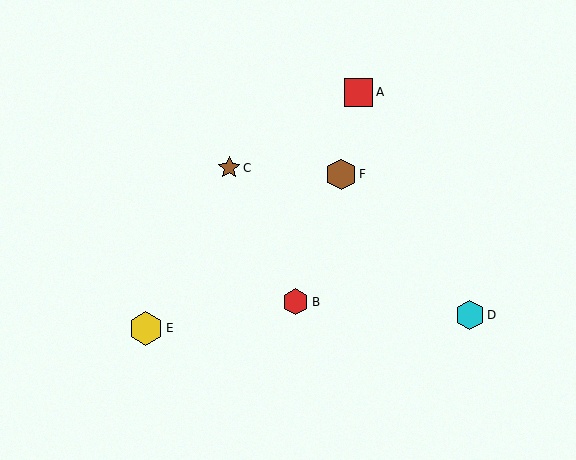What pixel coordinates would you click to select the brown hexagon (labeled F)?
Click at (341, 174) to select the brown hexagon F.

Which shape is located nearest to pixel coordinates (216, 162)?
The brown star (labeled C) at (229, 168) is nearest to that location.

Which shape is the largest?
The yellow hexagon (labeled E) is the largest.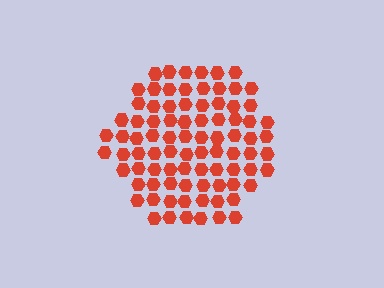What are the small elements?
The small elements are hexagons.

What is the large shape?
The large shape is a hexagon.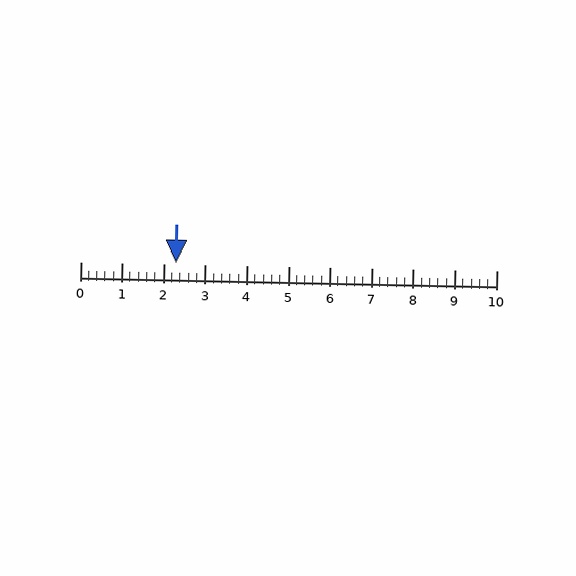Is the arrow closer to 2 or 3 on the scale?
The arrow is closer to 2.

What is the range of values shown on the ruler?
The ruler shows values from 0 to 10.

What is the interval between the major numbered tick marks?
The major tick marks are spaced 1 units apart.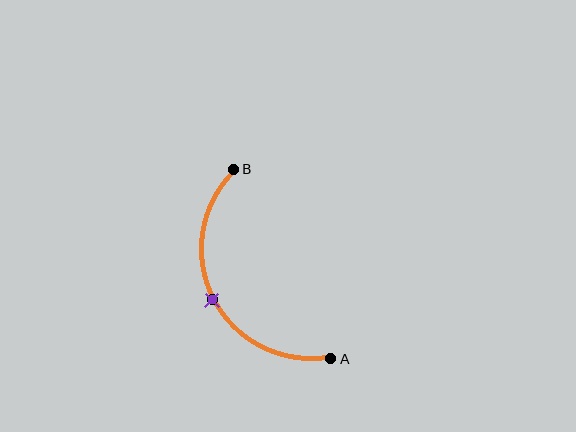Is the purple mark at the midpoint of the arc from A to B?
Yes. The purple mark lies on the arc at equal arc-length from both A and B — it is the arc midpoint.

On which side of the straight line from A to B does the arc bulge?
The arc bulges to the left of the straight line connecting A and B.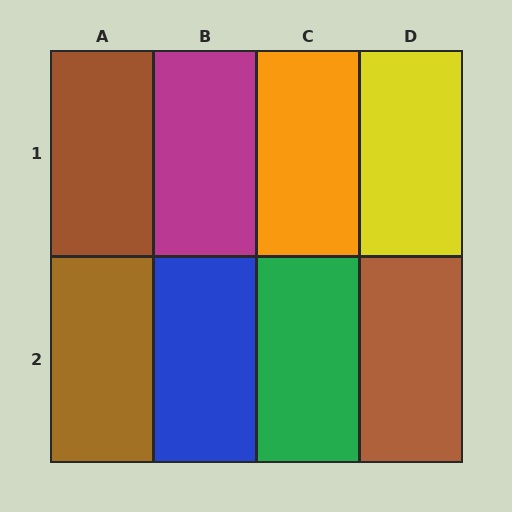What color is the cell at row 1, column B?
Magenta.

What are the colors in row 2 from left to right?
Brown, blue, green, brown.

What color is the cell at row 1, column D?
Yellow.